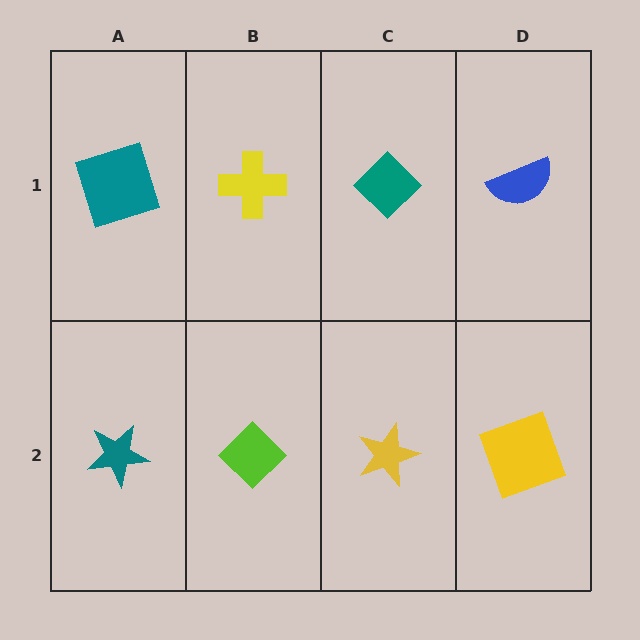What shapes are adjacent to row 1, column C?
A yellow star (row 2, column C), a yellow cross (row 1, column B), a blue semicircle (row 1, column D).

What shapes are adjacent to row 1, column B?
A lime diamond (row 2, column B), a teal square (row 1, column A), a teal diamond (row 1, column C).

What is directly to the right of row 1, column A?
A yellow cross.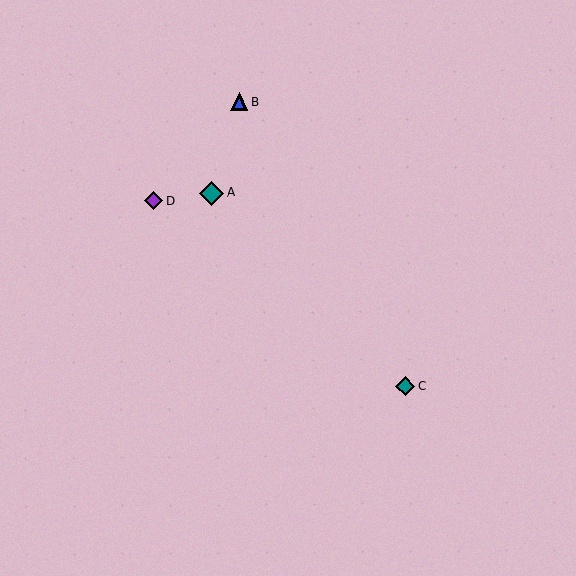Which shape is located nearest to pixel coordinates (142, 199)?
The purple diamond (labeled D) at (154, 201) is nearest to that location.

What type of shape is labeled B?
Shape B is a blue triangle.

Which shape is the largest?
The teal diamond (labeled A) is the largest.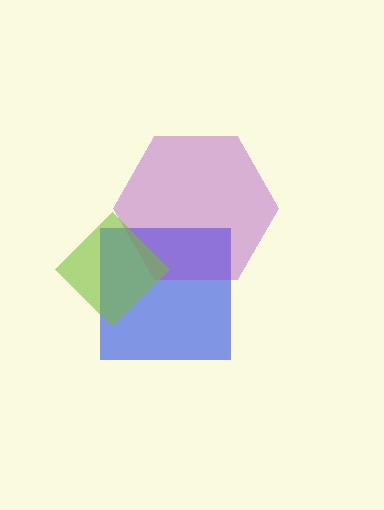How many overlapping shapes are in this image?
There are 3 overlapping shapes in the image.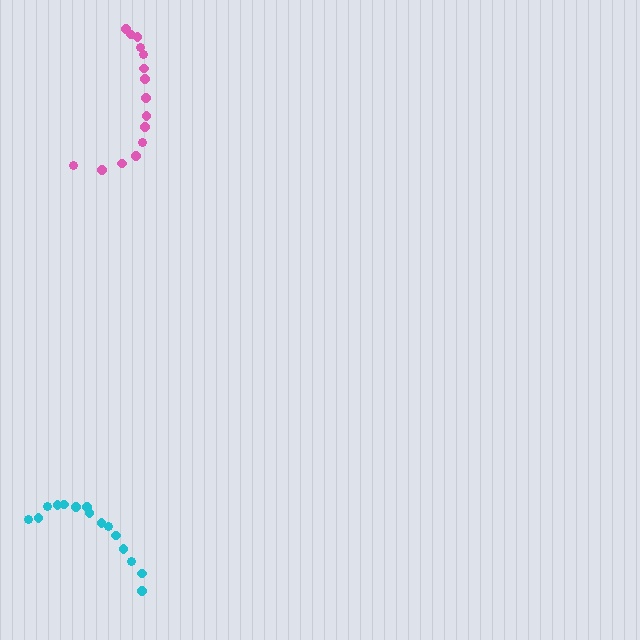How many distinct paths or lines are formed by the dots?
There are 2 distinct paths.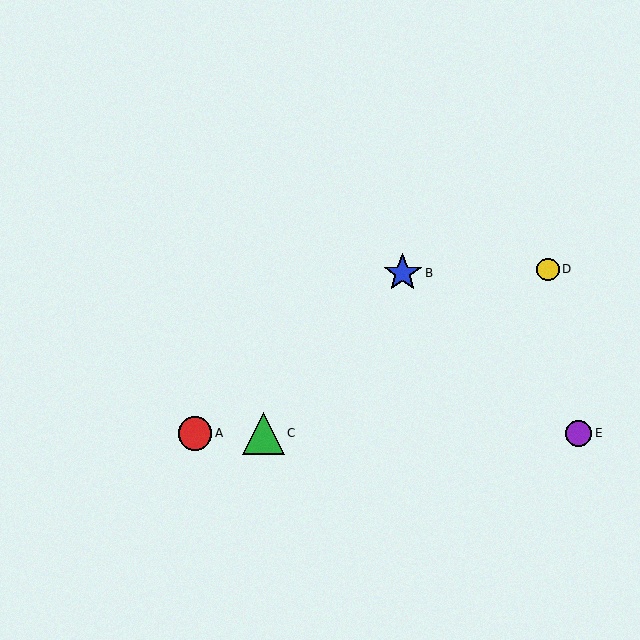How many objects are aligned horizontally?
3 objects (A, C, E) are aligned horizontally.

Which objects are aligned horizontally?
Objects A, C, E are aligned horizontally.